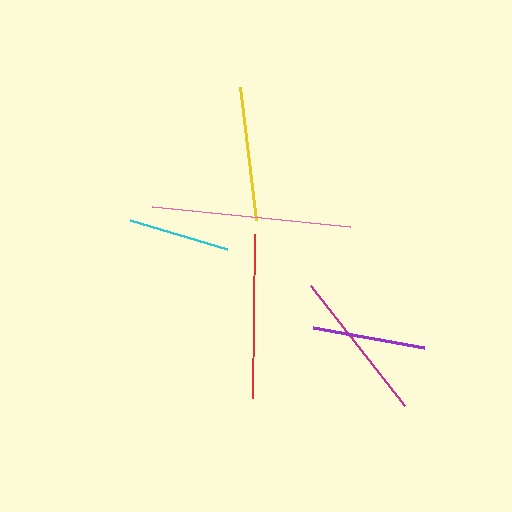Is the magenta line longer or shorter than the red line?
The red line is longer than the magenta line.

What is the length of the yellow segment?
The yellow segment is approximately 134 pixels long.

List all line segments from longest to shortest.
From longest to shortest: pink, red, magenta, yellow, purple, cyan.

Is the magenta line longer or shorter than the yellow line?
The magenta line is longer than the yellow line.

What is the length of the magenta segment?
The magenta segment is approximately 152 pixels long.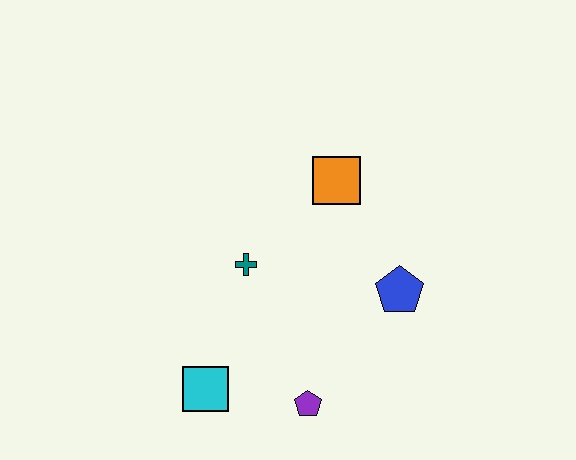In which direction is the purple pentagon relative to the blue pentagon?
The purple pentagon is below the blue pentagon.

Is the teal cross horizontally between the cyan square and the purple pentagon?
Yes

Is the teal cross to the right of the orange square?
No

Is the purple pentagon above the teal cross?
No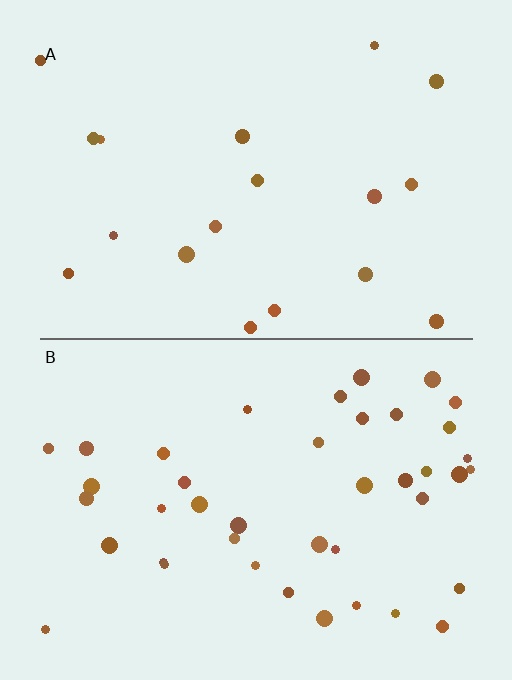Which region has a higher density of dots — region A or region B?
B (the bottom).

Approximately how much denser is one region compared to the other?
Approximately 2.3× — region B over region A.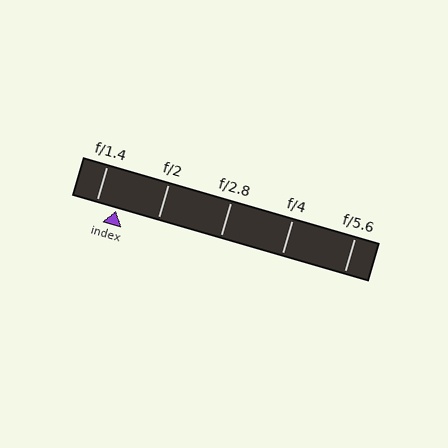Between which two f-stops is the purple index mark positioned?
The index mark is between f/1.4 and f/2.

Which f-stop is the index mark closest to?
The index mark is closest to f/1.4.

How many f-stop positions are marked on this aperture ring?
There are 5 f-stop positions marked.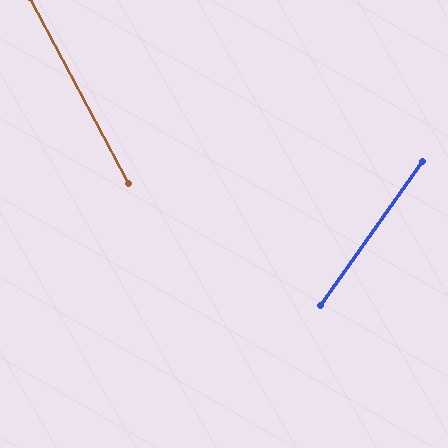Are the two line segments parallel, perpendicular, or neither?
Neither parallel nor perpendicular — they differ by about 63°.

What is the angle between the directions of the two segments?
Approximately 63 degrees.